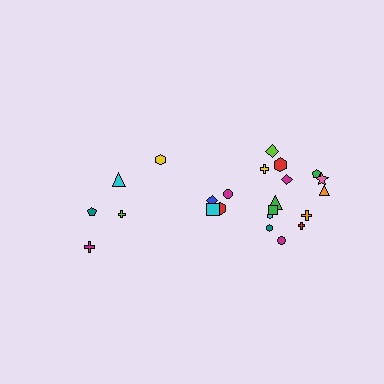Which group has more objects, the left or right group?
The right group.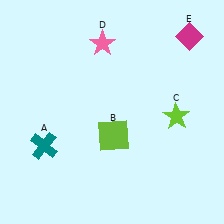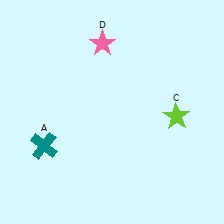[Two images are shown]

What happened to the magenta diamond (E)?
The magenta diamond (E) was removed in Image 2. It was in the top-right area of Image 1.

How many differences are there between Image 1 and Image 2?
There are 2 differences between the two images.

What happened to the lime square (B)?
The lime square (B) was removed in Image 2. It was in the bottom-right area of Image 1.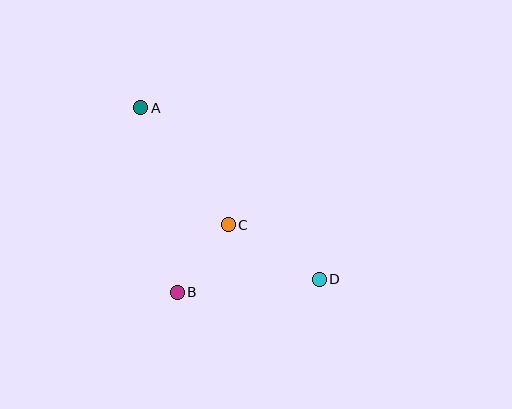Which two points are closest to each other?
Points B and C are closest to each other.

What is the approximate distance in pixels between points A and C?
The distance between A and C is approximately 146 pixels.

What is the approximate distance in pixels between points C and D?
The distance between C and D is approximately 106 pixels.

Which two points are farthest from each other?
Points A and D are farthest from each other.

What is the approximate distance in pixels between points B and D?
The distance between B and D is approximately 143 pixels.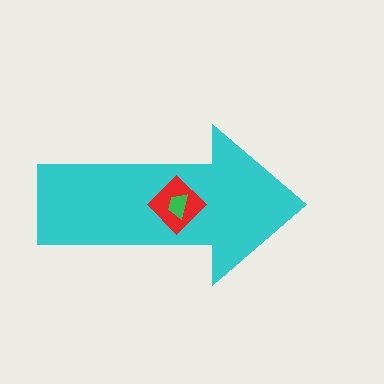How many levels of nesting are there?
3.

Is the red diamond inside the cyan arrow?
Yes.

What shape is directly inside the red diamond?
The green trapezoid.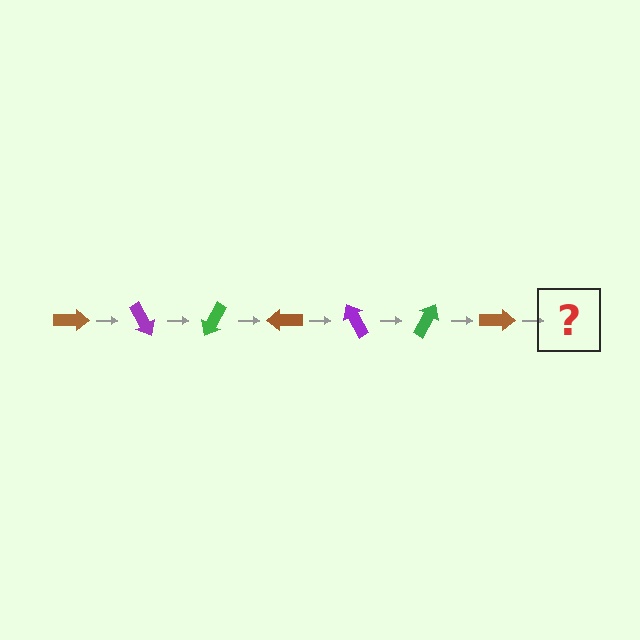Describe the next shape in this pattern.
It should be a purple arrow, rotated 420 degrees from the start.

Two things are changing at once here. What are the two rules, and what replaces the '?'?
The two rules are that it rotates 60 degrees each step and the color cycles through brown, purple, and green. The '?' should be a purple arrow, rotated 420 degrees from the start.